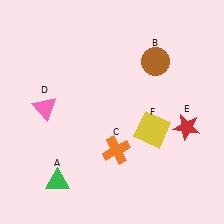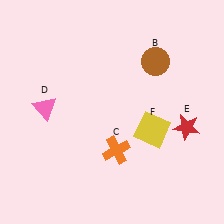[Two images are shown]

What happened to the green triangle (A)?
The green triangle (A) was removed in Image 2. It was in the bottom-left area of Image 1.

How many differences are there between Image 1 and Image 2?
There is 1 difference between the two images.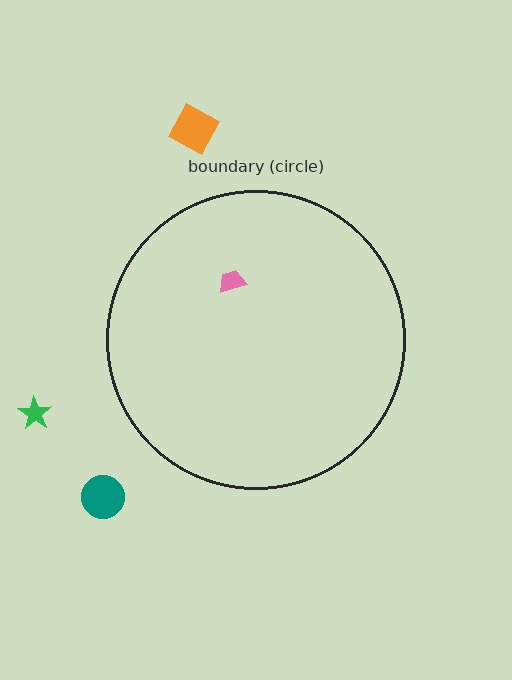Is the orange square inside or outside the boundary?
Outside.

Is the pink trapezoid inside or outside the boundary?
Inside.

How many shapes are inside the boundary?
1 inside, 3 outside.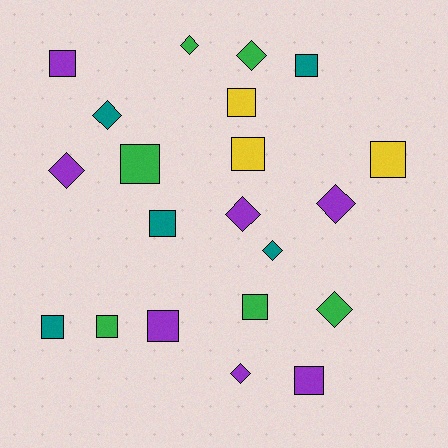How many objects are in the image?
There are 21 objects.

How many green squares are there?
There are 3 green squares.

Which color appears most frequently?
Purple, with 7 objects.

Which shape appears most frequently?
Square, with 12 objects.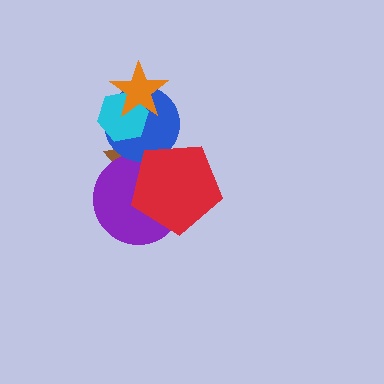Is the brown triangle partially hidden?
Yes, it is partially covered by another shape.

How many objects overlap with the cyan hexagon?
3 objects overlap with the cyan hexagon.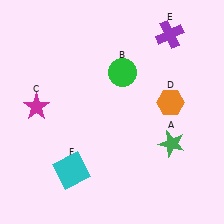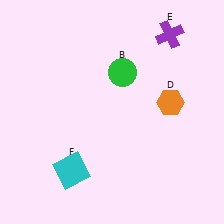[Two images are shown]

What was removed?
The green star (A), the magenta star (C) were removed in Image 2.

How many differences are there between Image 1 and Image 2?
There are 2 differences between the two images.